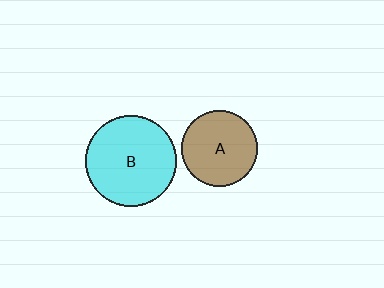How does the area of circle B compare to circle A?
Approximately 1.4 times.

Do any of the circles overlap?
No, none of the circles overlap.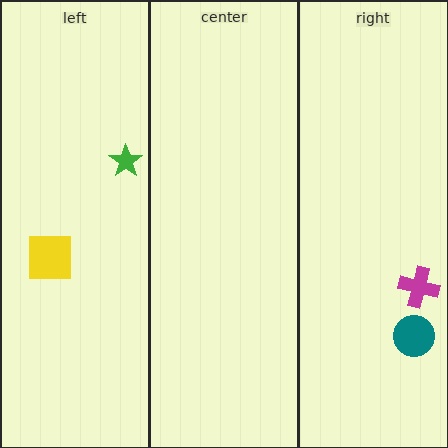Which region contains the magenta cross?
The right region.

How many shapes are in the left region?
2.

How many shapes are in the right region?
2.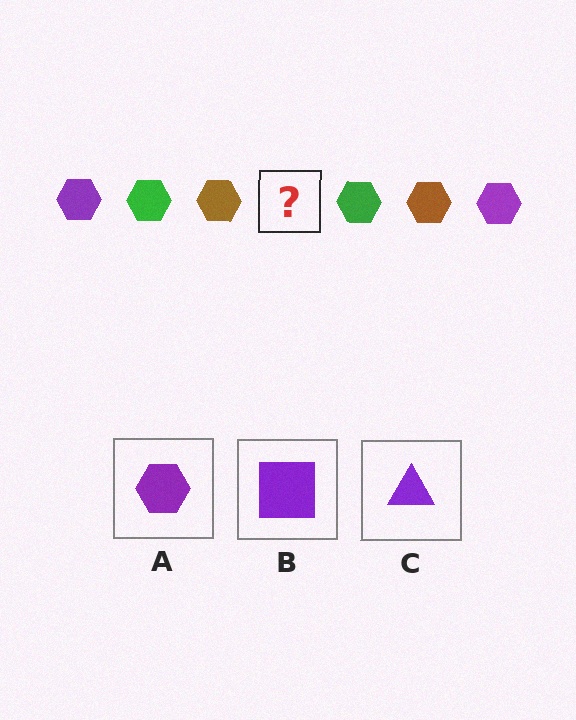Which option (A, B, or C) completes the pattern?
A.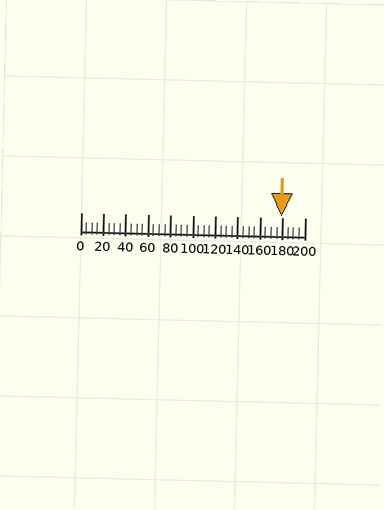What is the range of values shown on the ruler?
The ruler shows values from 0 to 200.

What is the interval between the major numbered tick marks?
The major tick marks are spaced 20 units apart.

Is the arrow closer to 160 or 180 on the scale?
The arrow is closer to 180.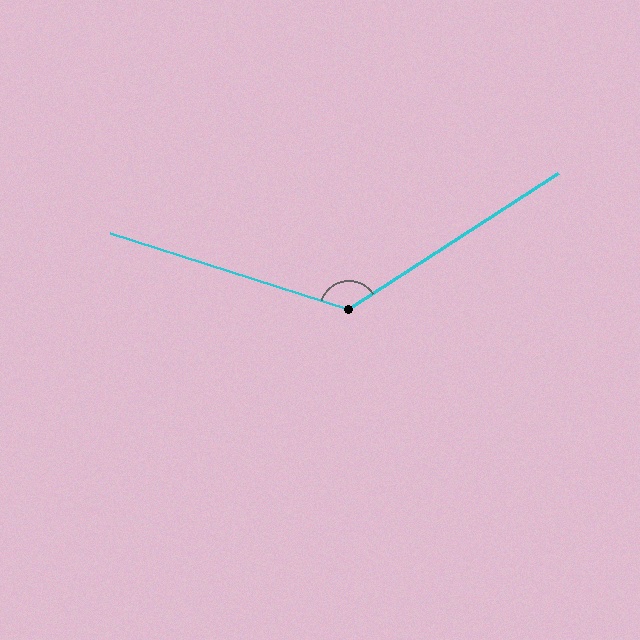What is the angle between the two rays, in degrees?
Approximately 129 degrees.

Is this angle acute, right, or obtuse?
It is obtuse.